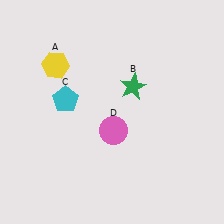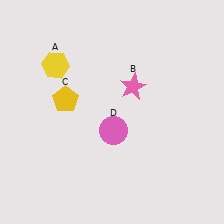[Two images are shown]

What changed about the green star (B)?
In Image 1, B is green. In Image 2, it changed to pink.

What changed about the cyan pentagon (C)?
In Image 1, C is cyan. In Image 2, it changed to yellow.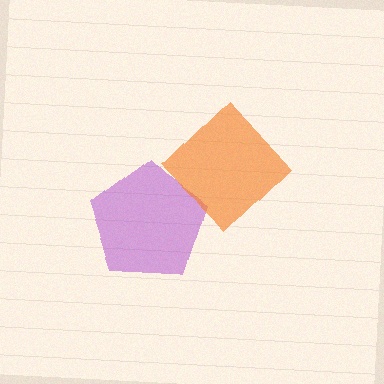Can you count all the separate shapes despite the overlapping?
Yes, there are 2 separate shapes.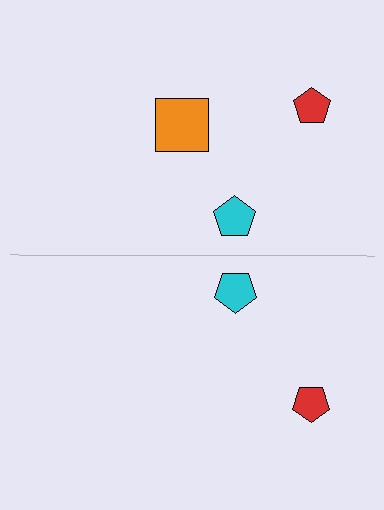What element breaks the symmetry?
A orange square is missing from the bottom side.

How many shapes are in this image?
There are 5 shapes in this image.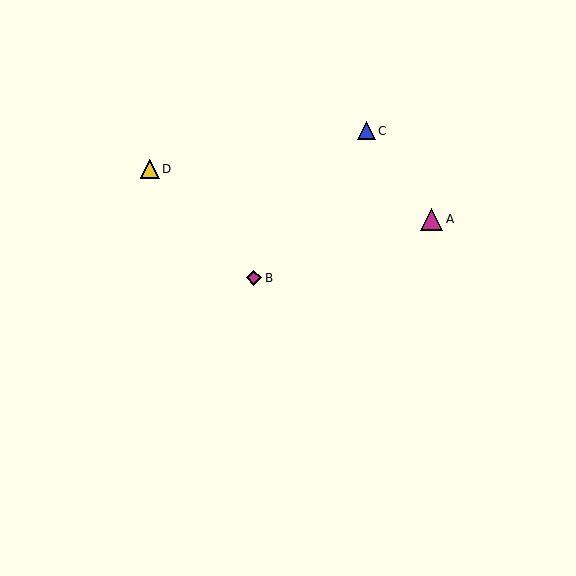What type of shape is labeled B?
Shape B is a magenta diamond.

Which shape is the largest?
The magenta triangle (labeled A) is the largest.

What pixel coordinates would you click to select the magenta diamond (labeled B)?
Click at (254, 278) to select the magenta diamond B.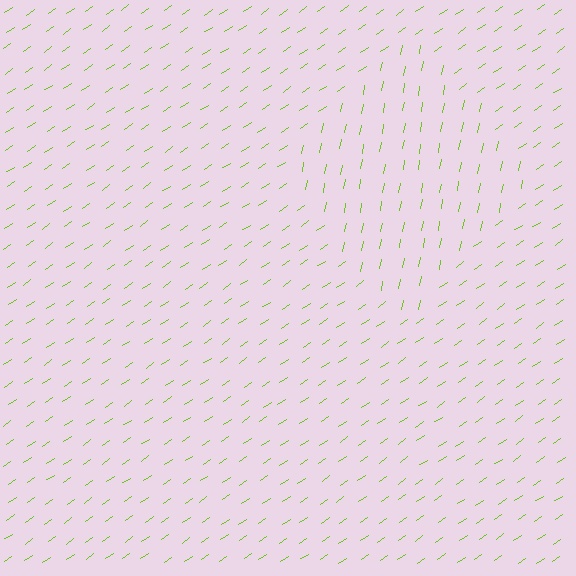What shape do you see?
I see a diamond.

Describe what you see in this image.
The image is filled with small lime line segments. A diamond region in the image has lines oriented differently from the surrounding lines, creating a visible texture boundary.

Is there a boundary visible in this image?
Yes, there is a texture boundary formed by a change in line orientation.